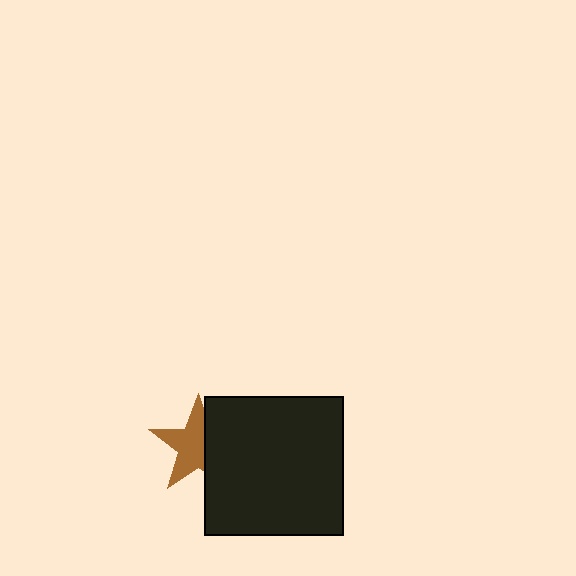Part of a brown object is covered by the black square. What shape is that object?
It is a star.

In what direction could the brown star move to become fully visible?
The brown star could move left. That would shift it out from behind the black square entirely.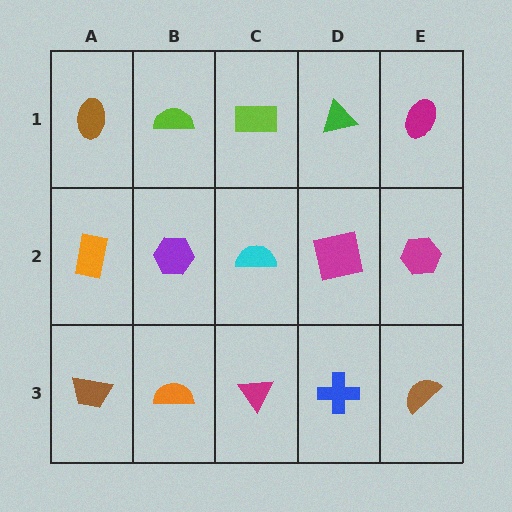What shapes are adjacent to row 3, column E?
A magenta hexagon (row 2, column E), a blue cross (row 3, column D).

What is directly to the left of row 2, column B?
An orange rectangle.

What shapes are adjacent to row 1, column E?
A magenta hexagon (row 2, column E), a green triangle (row 1, column D).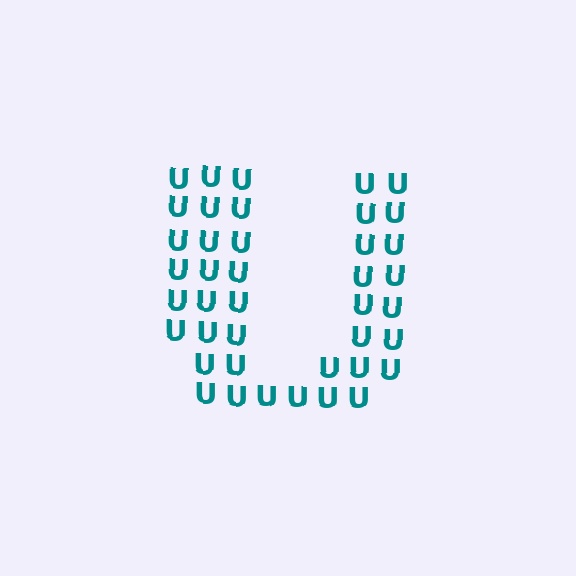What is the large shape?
The large shape is the letter U.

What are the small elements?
The small elements are letter U's.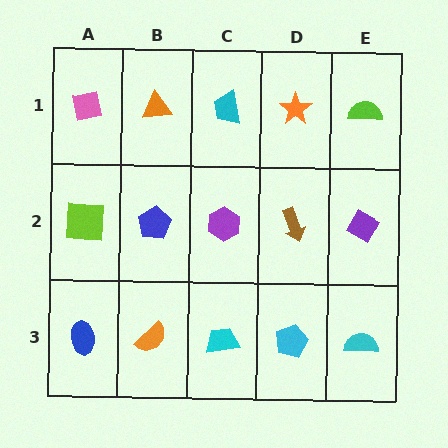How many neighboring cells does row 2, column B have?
4.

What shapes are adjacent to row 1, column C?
A purple hexagon (row 2, column C), an orange triangle (row 1, column B), an orange star (row 1, column D).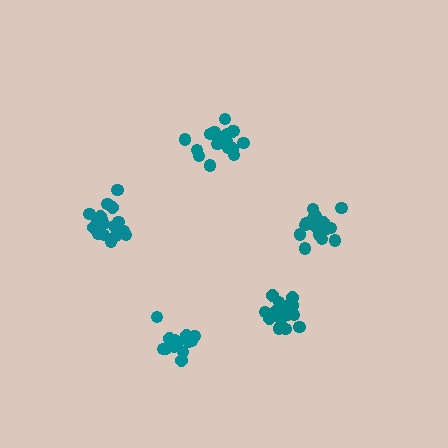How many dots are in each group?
Group 1: 20 dots, Group 2: 21 dots, Group 3: 21 dots, Group 4: 16 dots, Group 5: 15 dots (93 total).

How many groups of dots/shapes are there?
There are 5 groups.